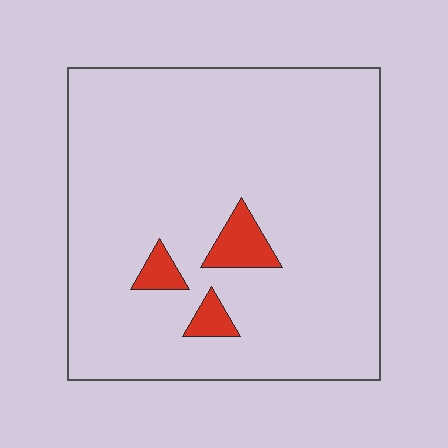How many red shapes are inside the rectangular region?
3.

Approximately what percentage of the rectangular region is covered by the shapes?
Approximately 5%.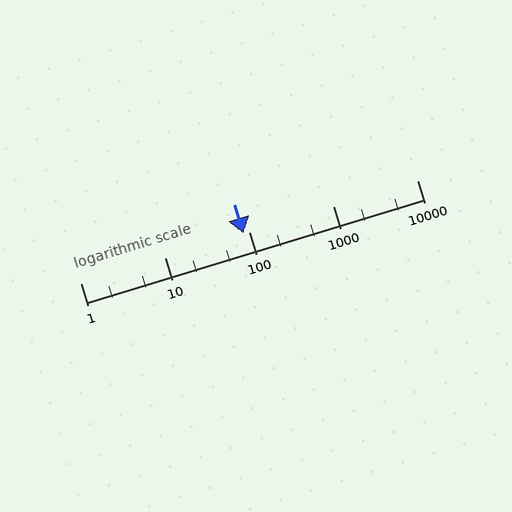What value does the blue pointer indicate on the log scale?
The pointer indicates approximately 87.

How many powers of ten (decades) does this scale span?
The scale spans 4 decades, from 1 to 10000.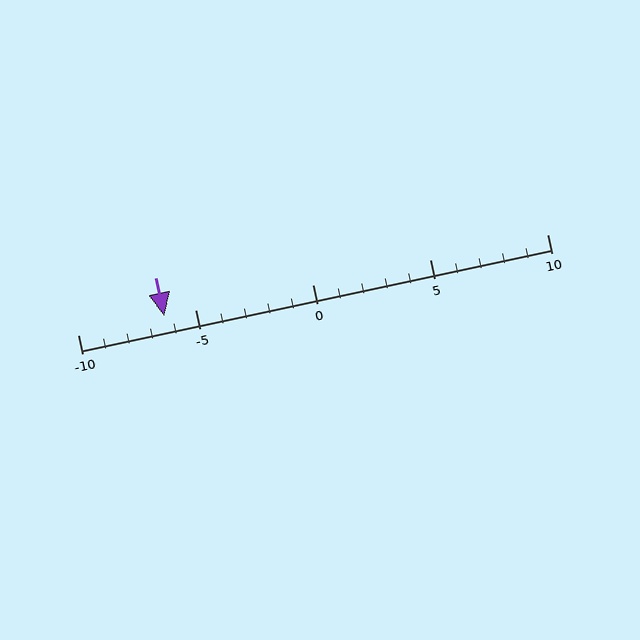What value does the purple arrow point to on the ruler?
The purple arrow points to approximately -6.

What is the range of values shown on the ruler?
The ruler shows values from -10 to 10.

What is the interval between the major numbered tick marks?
The major tick marks are spaced 5 units apart.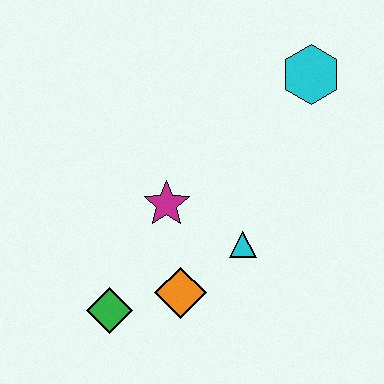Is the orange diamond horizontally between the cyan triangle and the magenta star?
Yes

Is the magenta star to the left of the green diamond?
No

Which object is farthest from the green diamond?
The cyan hexagon is farthest from the green diamond.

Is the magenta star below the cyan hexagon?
Yes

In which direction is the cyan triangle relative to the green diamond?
The cyan triangle is to the right of the green diamond.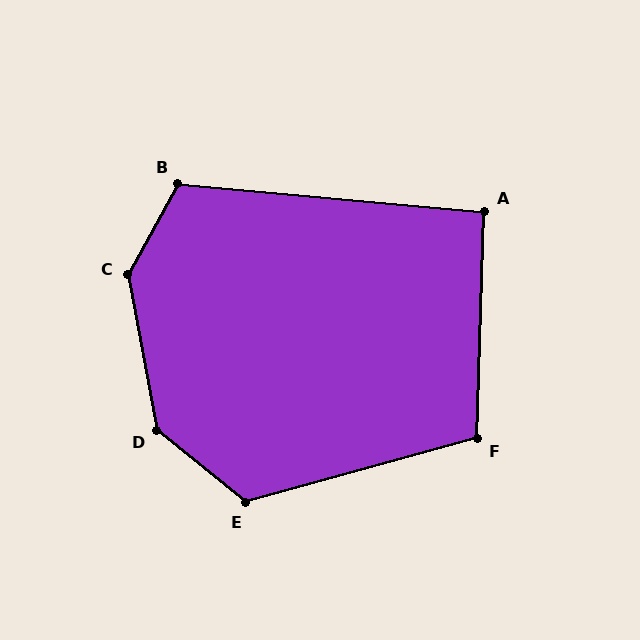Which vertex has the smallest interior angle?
A, at approximately 93 degrees.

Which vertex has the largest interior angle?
C, at approximately 141 degrees.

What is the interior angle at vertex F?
Approximately 107 degrees (obtuse).